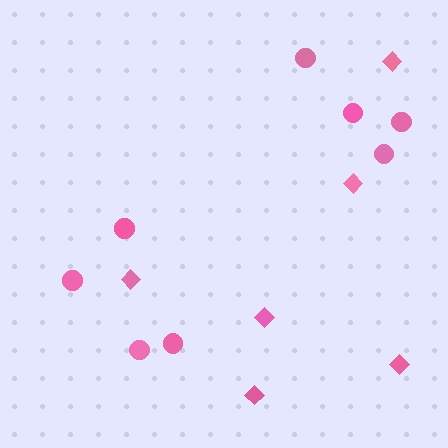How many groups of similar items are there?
There are 2 groups: one group of diamonds (6) and one group of circles (8).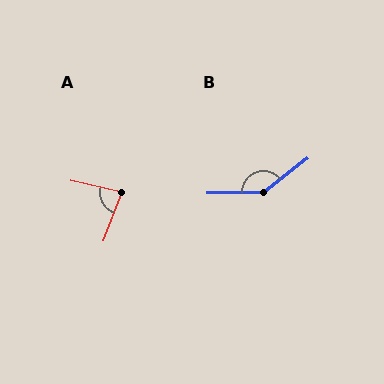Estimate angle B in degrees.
Approximately 142 degrees.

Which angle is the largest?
B, at approximately 142 degrees.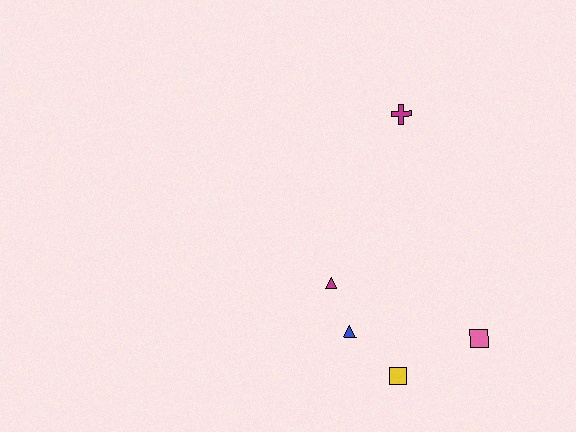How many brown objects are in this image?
There are no brown objects.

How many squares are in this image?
There are 2 squares.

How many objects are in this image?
There are 5 objects.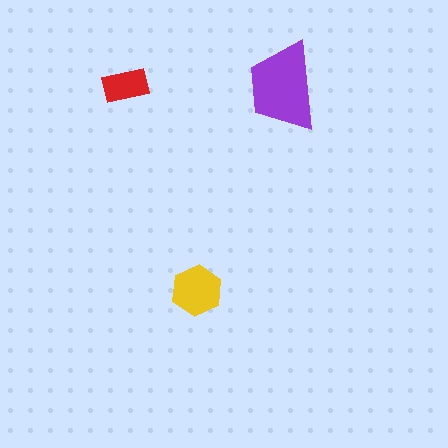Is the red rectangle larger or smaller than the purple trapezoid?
Smaller.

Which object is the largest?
The purple trapezoid.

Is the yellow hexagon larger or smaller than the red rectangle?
Larger.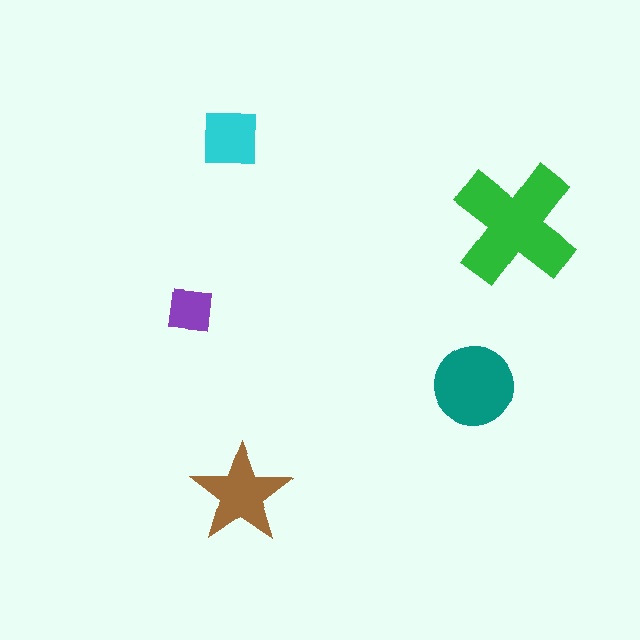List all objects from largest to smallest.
The green cross, the teal circle, the brown star, the cyan square, the purple square.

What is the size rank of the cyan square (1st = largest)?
4th.